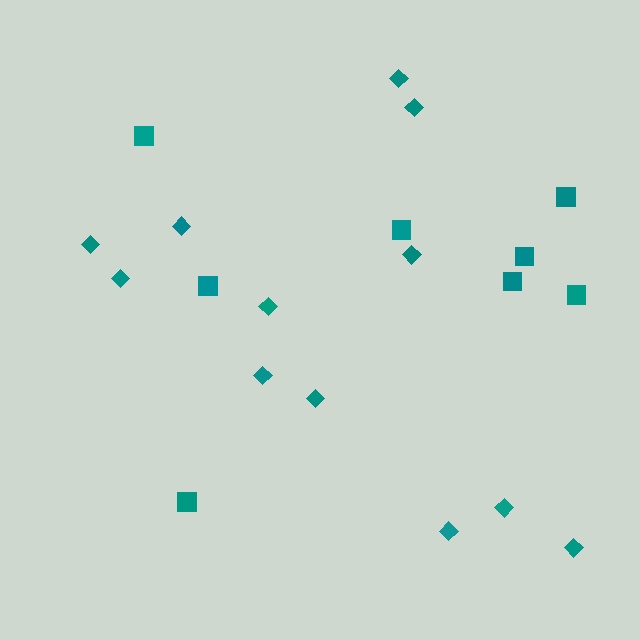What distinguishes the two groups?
There are 2 groups: one group of diamonds (12) and one group of squares (8).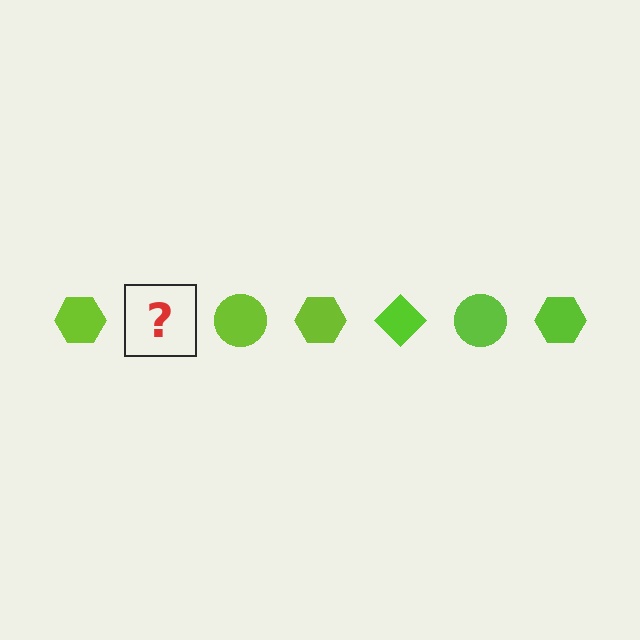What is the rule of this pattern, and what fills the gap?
The rule is that the pattern cycles through hexagon, diamond, circle shapes in lime. The gap should be filled with a lime diamond.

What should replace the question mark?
The question mark should be replaced with a lime diamond.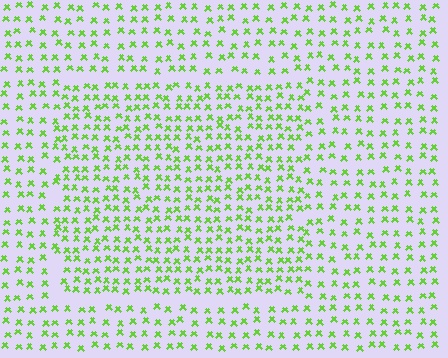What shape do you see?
I see a rectangle.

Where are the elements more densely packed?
The elements are more densely packed inside the rectangle boundary.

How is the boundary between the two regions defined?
The boundary is defined by a change in element density (approximately 1.5x ratio). All elements are the same color, size, and shape.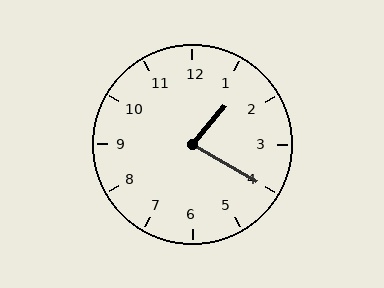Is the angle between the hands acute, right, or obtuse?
It is acute.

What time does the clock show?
1:20.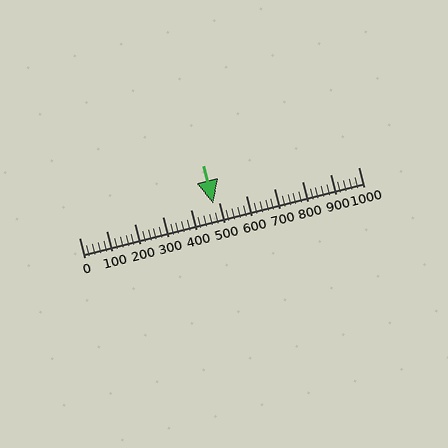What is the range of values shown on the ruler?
The ruler shows values from 0 to 1000.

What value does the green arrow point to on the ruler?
The green arrow points to approximately 480.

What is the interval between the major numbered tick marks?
The major tick marks are spaced 100 units apart.